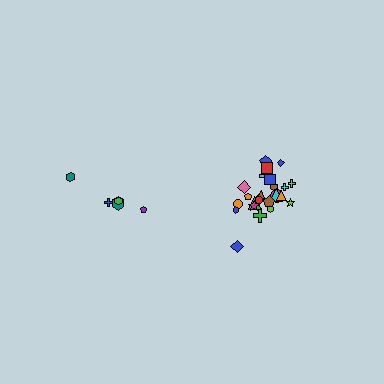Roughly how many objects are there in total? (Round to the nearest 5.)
Roughly 30 objects in total.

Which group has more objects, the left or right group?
The right group.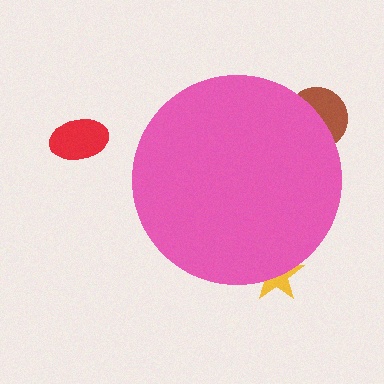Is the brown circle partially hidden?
Yes, the brown circle is partially hidden behind the pink circle.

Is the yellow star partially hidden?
Yes, the yellow star is partially hidden behind the pink circle.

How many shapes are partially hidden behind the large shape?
2 shapes are partially hidden.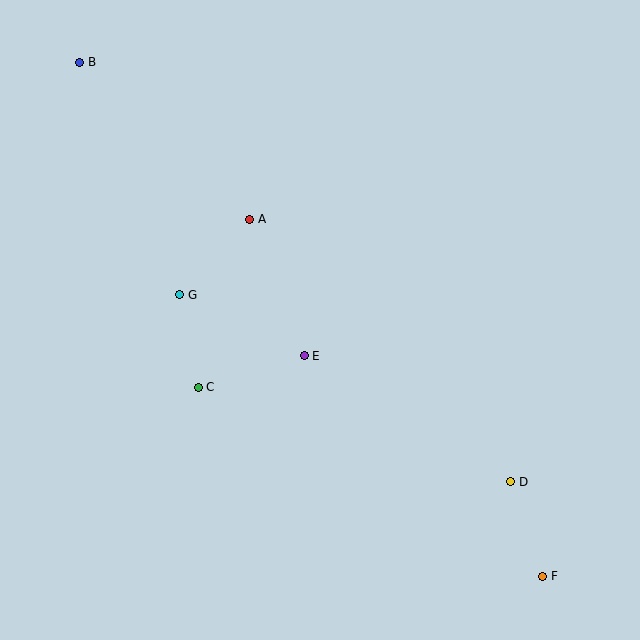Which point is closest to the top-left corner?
Point B is closest to the top-left corner.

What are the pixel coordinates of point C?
Point C is at (198, 387).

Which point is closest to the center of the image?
Point E at (304, 356) is closest to the center.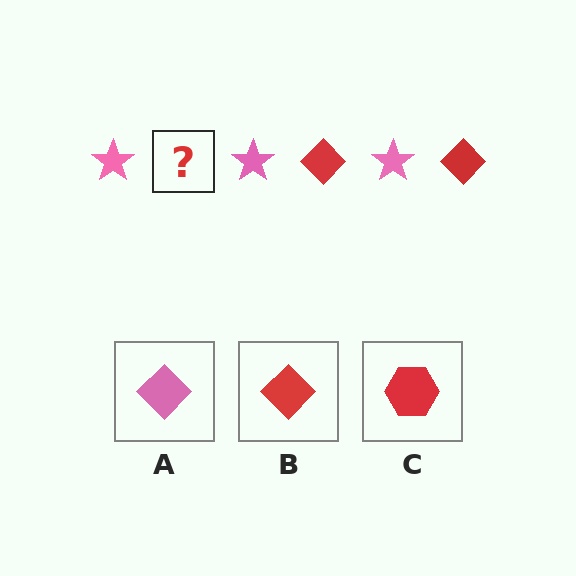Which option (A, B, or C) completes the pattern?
B.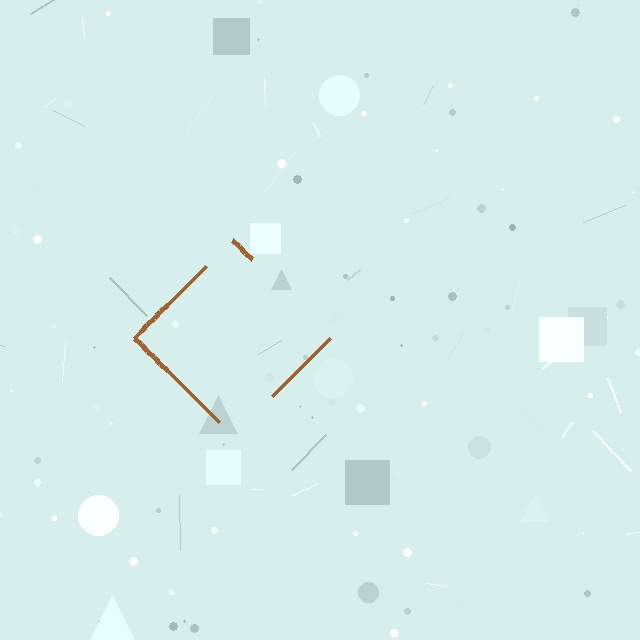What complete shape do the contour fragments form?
The contour fragments form a diamond.